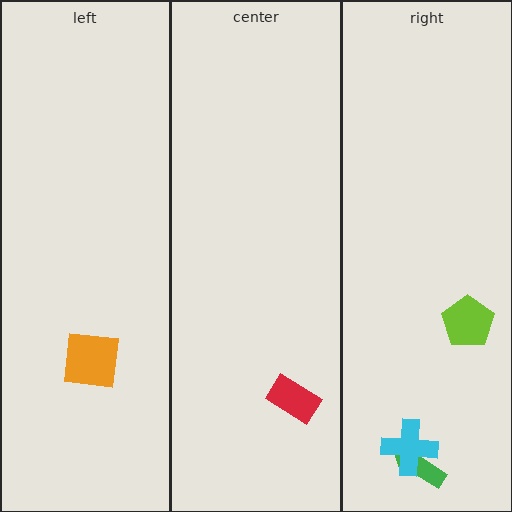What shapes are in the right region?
The green arrow, the cyan cross, the lime pentagon.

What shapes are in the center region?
The red rectangle.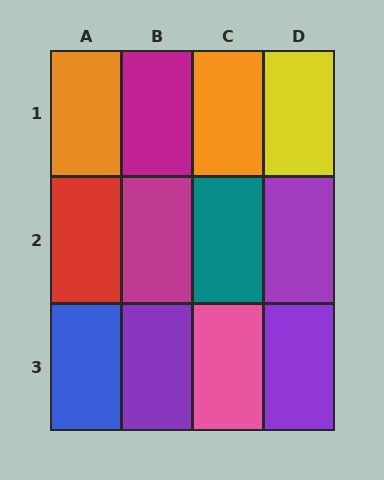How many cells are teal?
1 cell is teal.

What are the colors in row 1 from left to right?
Orange, magenta, orange, yellow.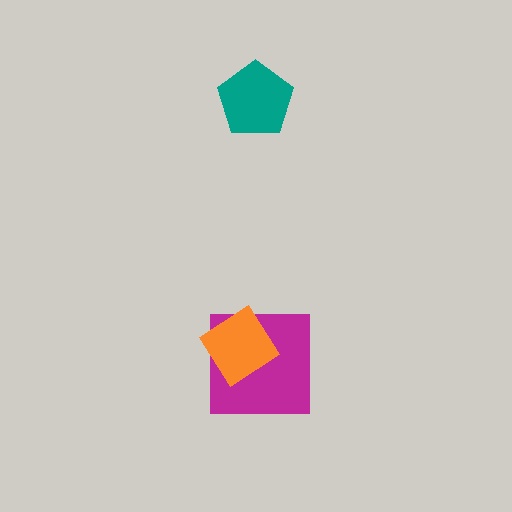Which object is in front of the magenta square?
The orange diamond is in front of the magenta square.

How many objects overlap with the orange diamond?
1 object overlaps with the orange diamond.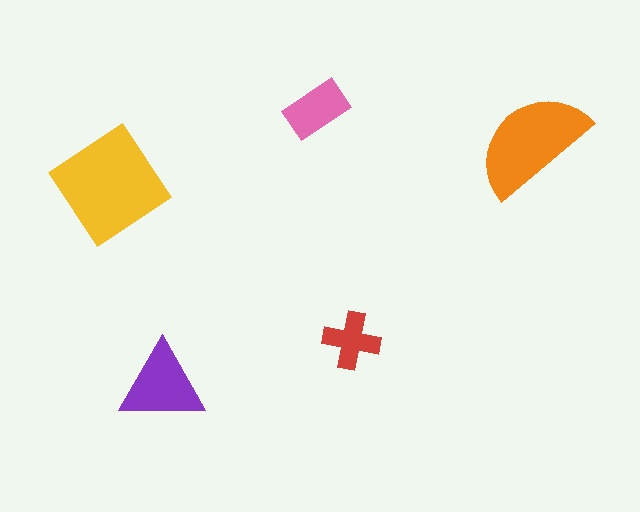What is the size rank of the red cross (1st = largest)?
5th.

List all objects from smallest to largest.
The red cross, the pink rectangle, the purple triangle, the orange semicircle, the yellow diamond.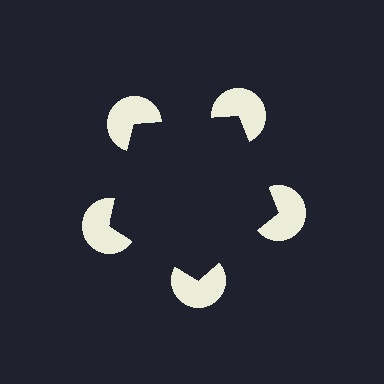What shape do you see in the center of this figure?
An illusory pentagon — its edges are inferred from the aligned wedge cuts in the pac-man discs, not physically drawn.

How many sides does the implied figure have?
5 sides.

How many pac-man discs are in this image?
There are 5 — one at each vertex of the illusory pentagon.